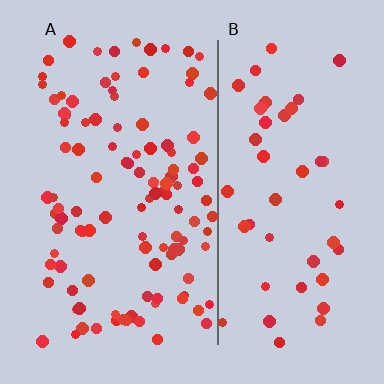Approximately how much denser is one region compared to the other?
Approximately 2.4× — region A over region B.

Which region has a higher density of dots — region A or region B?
A (the left).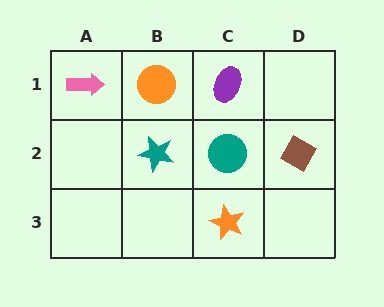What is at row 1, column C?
A purple ellipse.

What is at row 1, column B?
An orange circle.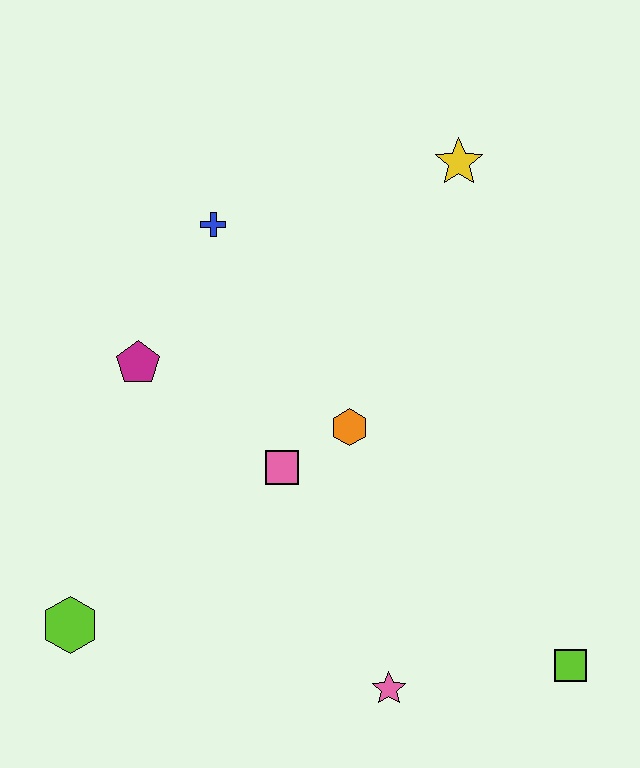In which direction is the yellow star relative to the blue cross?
The yellow star is to the right of the blue cross.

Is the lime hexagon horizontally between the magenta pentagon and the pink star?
No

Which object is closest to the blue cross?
The magenta pentagon is closest to the blue cross.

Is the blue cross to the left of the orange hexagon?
Yes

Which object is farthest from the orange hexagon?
The lime hexagon is farthest from the orange hexagon.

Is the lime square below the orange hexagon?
Yes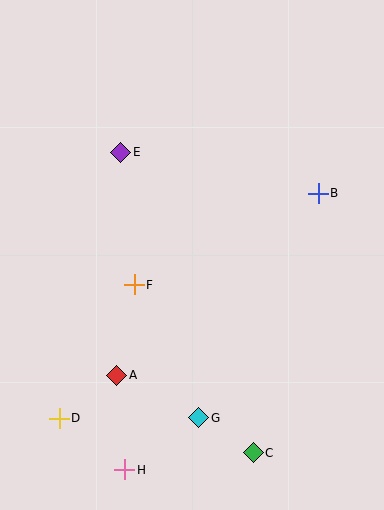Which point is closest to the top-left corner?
Point E is closest to the top-left corner.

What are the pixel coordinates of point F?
Point F is at (134, 285).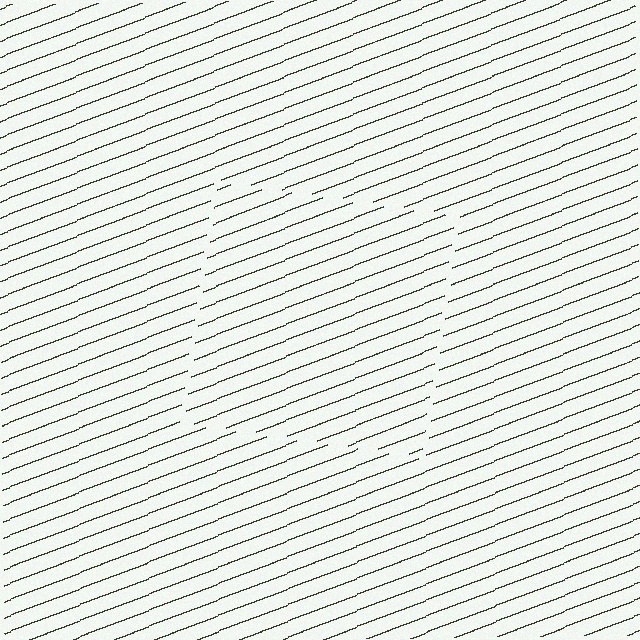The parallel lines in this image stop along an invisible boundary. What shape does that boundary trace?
An illusory square. The interior of the shape contains the same grating, shifted by half a period — the contour is defined by the phase discontinuity where line-ends from the inner and outer gratings abut.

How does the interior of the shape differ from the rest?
The interior of the shape contains the same grating, shifted by half a period — the contour is defined by the phase discontinuity where line-ends from the inner and outer gratings abut.